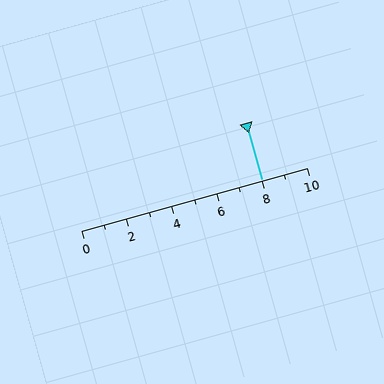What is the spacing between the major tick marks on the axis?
The major ticks are spaced 2 apart.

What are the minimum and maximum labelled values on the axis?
The axis runs from 0 to 10.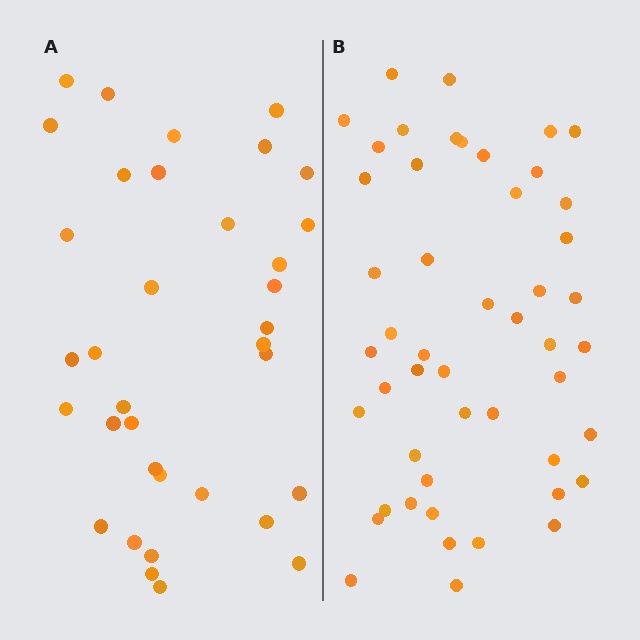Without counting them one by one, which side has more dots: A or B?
Region B (the right region) has more dots.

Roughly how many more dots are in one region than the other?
Region B has approximately 15 more dots than region A.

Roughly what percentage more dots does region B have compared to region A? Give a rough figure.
About 40% more.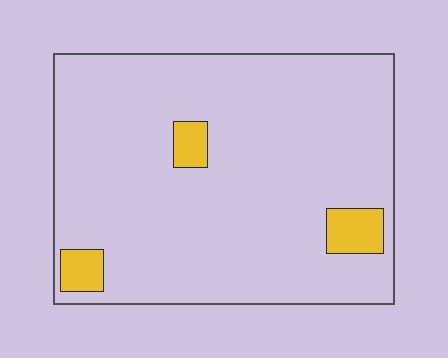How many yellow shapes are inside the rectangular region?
3.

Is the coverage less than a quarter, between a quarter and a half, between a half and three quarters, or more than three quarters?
Less than a quarter.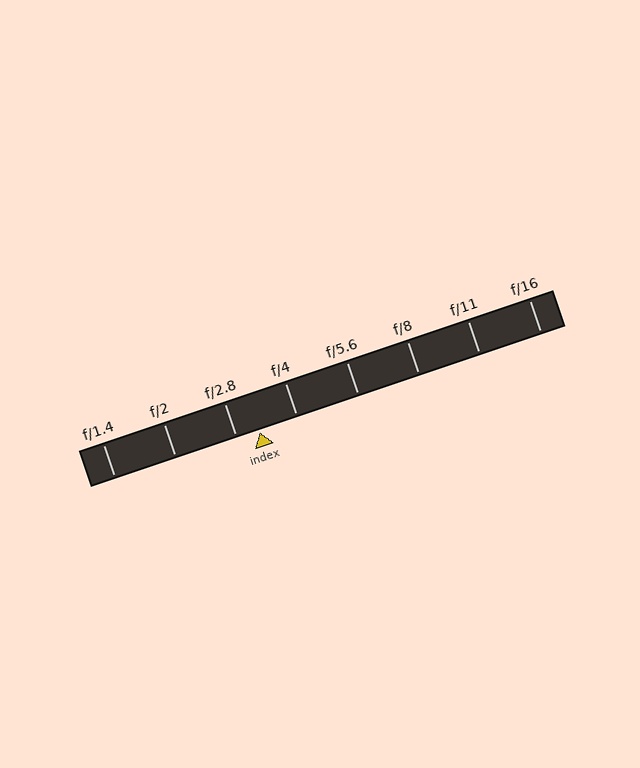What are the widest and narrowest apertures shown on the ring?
The widest aperture shown is f/1.4 and the narrowest is f/16.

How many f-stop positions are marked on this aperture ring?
There are 8 f-stop positions marked.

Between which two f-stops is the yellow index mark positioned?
The index mark is between f/2.8 and f/4.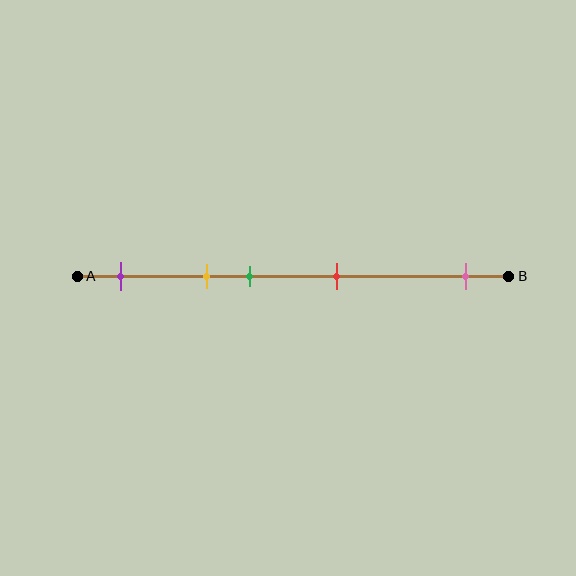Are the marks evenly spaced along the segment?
No, the marks are not evenly spaced.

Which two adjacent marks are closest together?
The yellow and green marks are the closest adjacent pair.